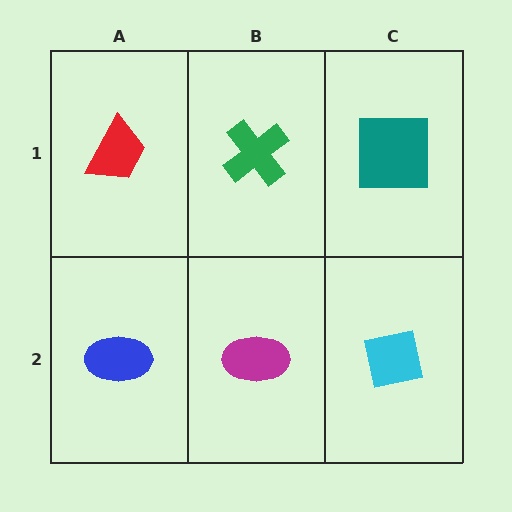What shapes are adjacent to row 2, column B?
A green cross (row 1, column B), a blue ellipse (row 2, column A), a cyan square (row 2, column C).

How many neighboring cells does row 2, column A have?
2.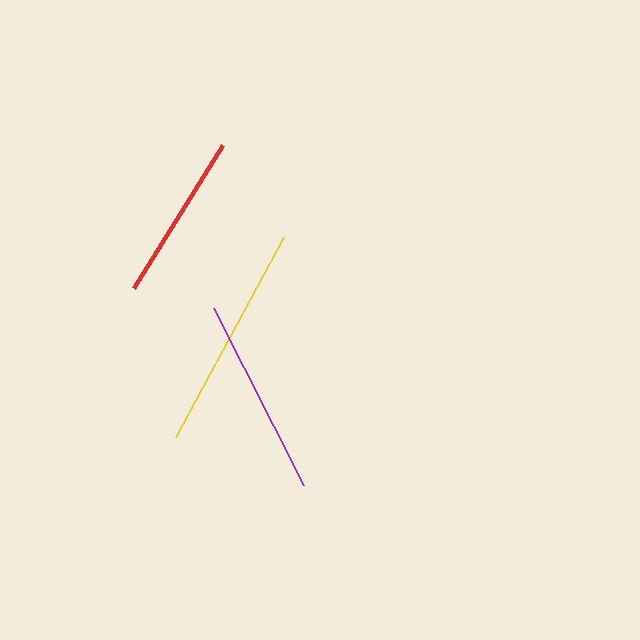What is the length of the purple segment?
The purple segment is approximately 198 pixels long.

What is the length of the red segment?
The red segment is approximately 168 pixels long.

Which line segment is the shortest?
The red line is the shortest at approximately 168 pixels.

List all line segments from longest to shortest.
From longest to shortest: yellow, purple, red.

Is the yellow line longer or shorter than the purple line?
The yellow line is longer than the purple line.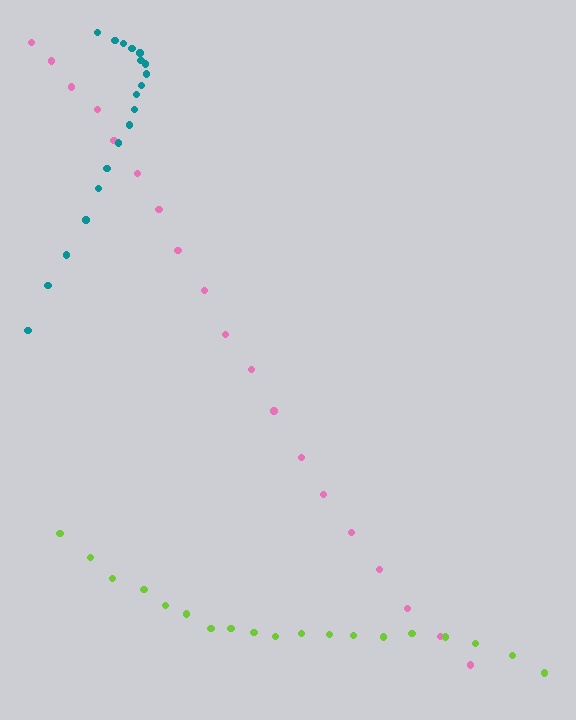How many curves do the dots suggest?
There are 3 distinct paths.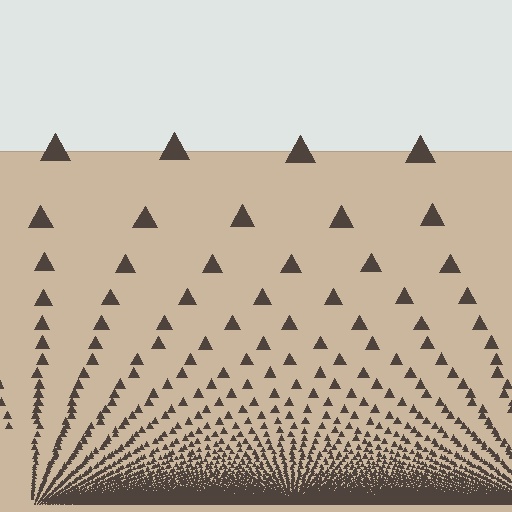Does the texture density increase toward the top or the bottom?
Density increases toward the bottom.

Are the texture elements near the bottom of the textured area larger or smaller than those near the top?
Smaller. The gradient is inverted — elements near the bottom are smaller and denser.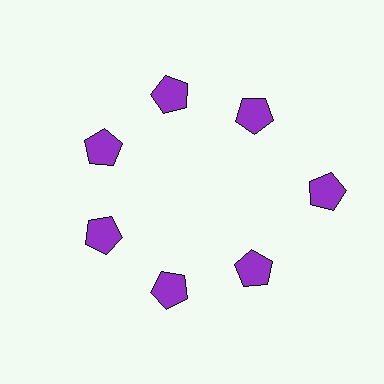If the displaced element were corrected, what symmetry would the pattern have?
It would have 7-fold rotational symmetry — the pattern would map onto itself every 51 degrees.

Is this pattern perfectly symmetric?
No. The 7 purple pentagons are arranged in a ring, but one element near the 3 o'clock position is pushed outward from the center, breaking the 7-fold rotational symmetry.